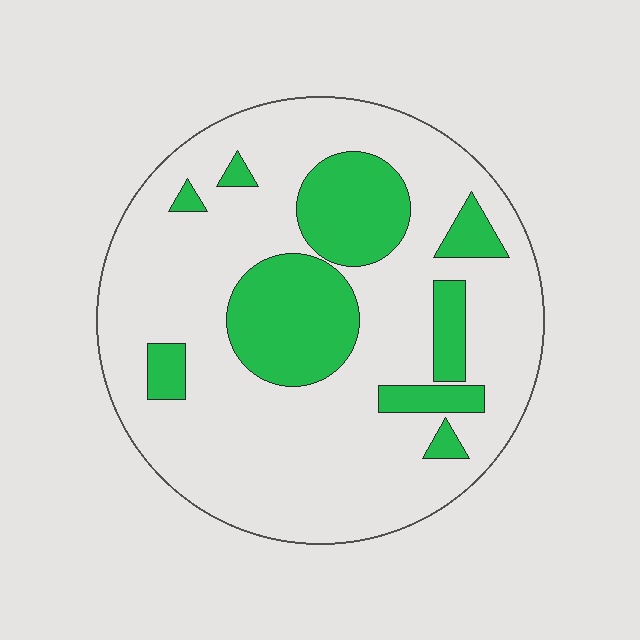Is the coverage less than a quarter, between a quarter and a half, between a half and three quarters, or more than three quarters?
Less than a quarter.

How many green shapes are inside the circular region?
9.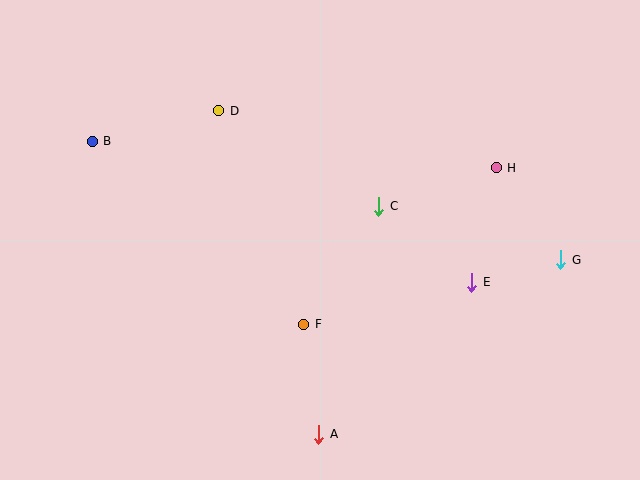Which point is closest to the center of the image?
Point C at (379, 206) is closest to the center.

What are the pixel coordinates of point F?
Point F is at (304, 324).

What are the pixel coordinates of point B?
Point B is at (92, 141).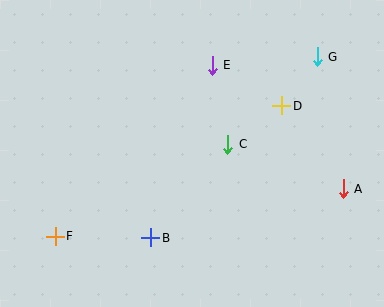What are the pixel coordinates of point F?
Point F is at (55, 236).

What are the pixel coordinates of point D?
Point D is at (282, 106).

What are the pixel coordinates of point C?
Point C is at (228, 144).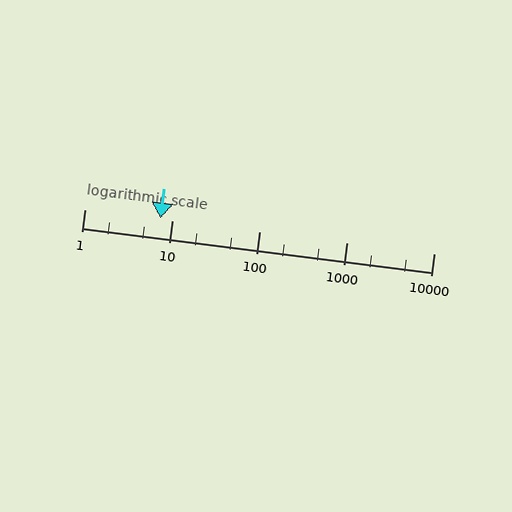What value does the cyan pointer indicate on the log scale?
The pointer indicates approximately 7.4.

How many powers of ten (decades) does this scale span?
The scale spans 4 decades, from 1 to 10000.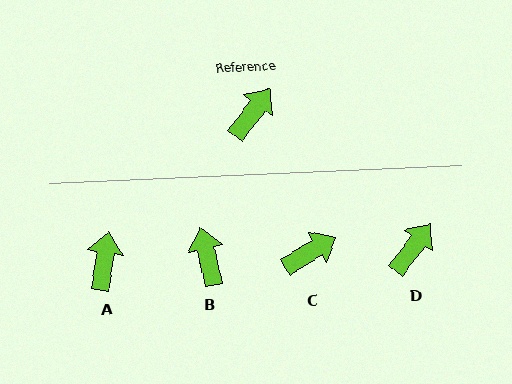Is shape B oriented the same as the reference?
No, it is off by about 50 degrees.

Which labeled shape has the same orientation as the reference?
D.